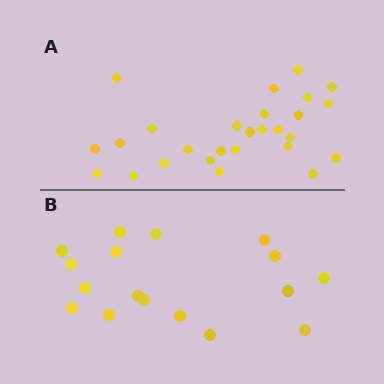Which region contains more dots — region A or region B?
Region A (the top region) has more dots.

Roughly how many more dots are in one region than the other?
Region A has roughly 10 or so more dots than region B.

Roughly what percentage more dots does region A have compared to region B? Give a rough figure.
About 60% more.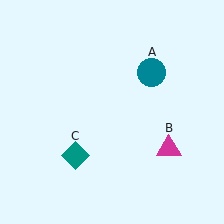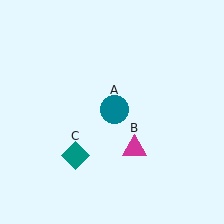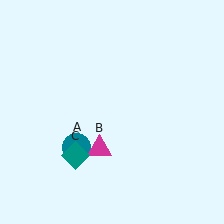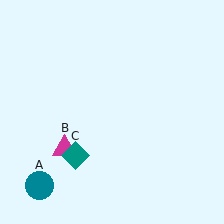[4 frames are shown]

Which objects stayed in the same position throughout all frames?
Teal diamond (object C) remained stationary.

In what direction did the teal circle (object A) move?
The teal circle (object A) moved down and to the left.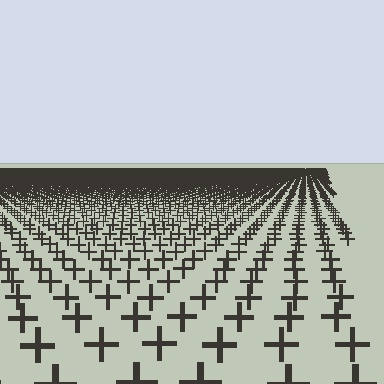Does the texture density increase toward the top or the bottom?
Density increases toward the top.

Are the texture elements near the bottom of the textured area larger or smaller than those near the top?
Larger. Near the bottom, elements are closer to the viewer and appear at a bigger on-screen size.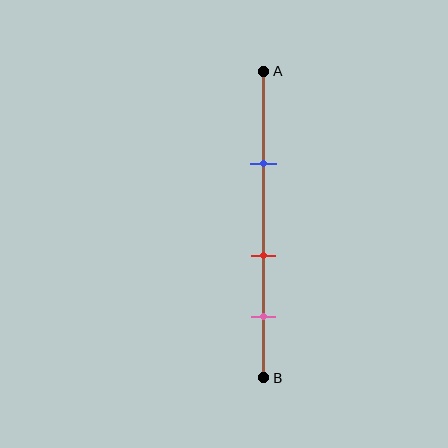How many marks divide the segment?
There are 3 marks dividing the segment.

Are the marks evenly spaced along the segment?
Yes, the marks are approximately evenly spaced.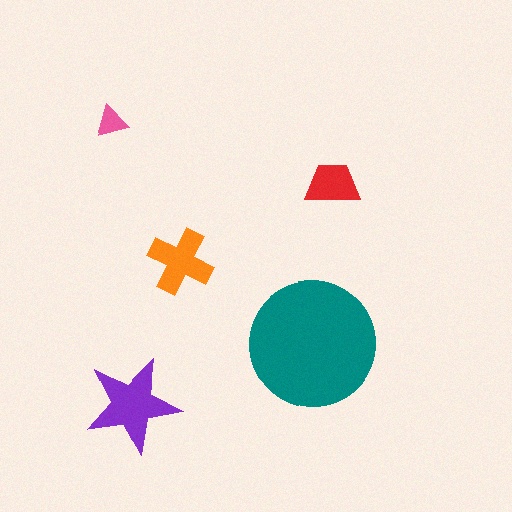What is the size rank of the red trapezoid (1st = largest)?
4th.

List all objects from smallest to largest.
The pink triangle, the red trapezoid, the orange cross, the purple star, the teal circle.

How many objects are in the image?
There are 5 objects in the image.